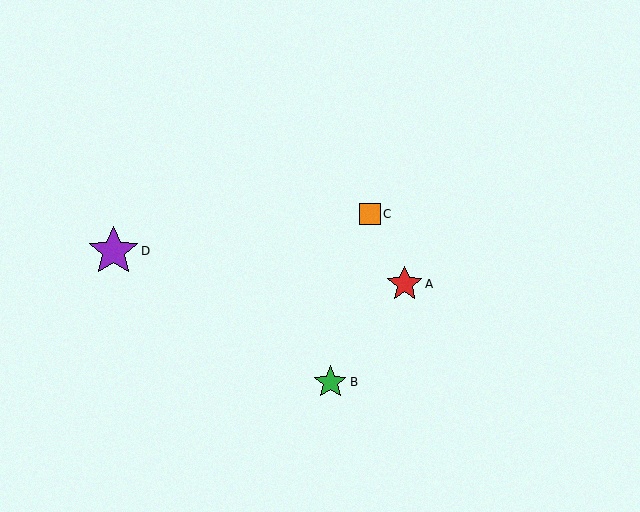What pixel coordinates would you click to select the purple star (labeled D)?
Click at (114, 251) to select the purple star D.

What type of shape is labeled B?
Shape B is a green star.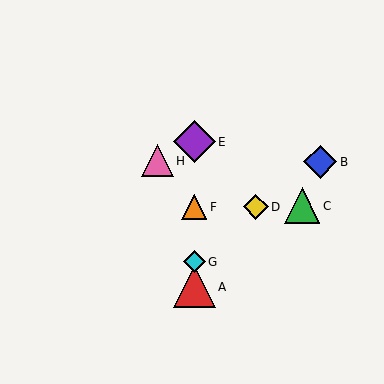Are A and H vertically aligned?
No, A is at x≈194 and H is at x≈157.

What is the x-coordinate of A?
Object A is at x≈194.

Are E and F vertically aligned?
Yes, both are at x≈194.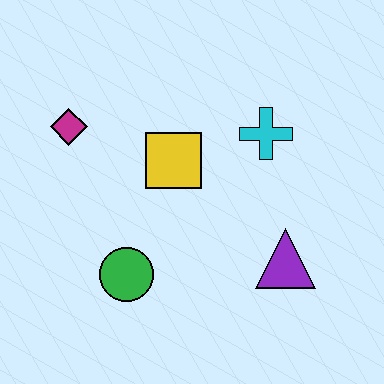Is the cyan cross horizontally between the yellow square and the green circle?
No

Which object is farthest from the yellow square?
The purple triangle is farthest from the yellow square.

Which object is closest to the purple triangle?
The cyan cross is closest to the purple triangle.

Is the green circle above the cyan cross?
No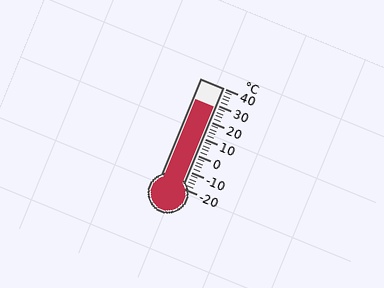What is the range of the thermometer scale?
The thermometer scale ranges from -20°C to 40°C.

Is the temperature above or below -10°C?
The temperature is above -10°C.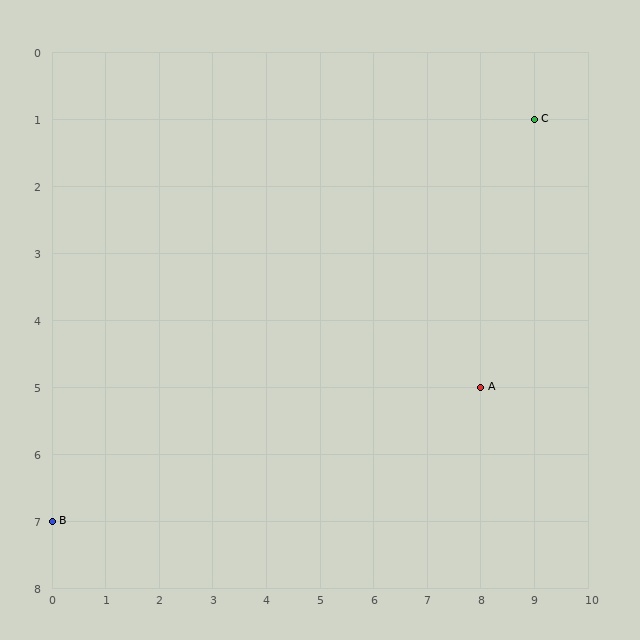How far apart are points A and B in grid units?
Points A and B are 8 columns and 2 rows apart (about 8.2 grid units diagonally).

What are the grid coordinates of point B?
Point B is at grid coordinates (0, 7).